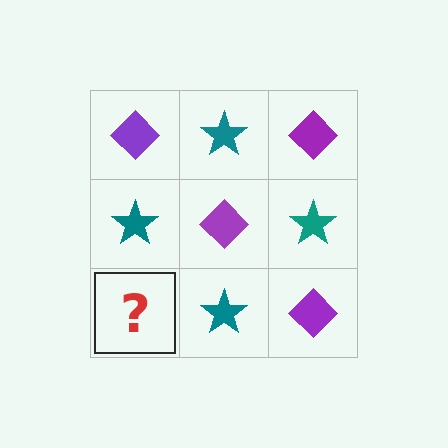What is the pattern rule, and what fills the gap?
The rule is that it alternates purple diamond and teal star in a checkerboard pattern. The gap should be filled with a purple diamond.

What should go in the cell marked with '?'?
The missing cell should contain a purple diamond.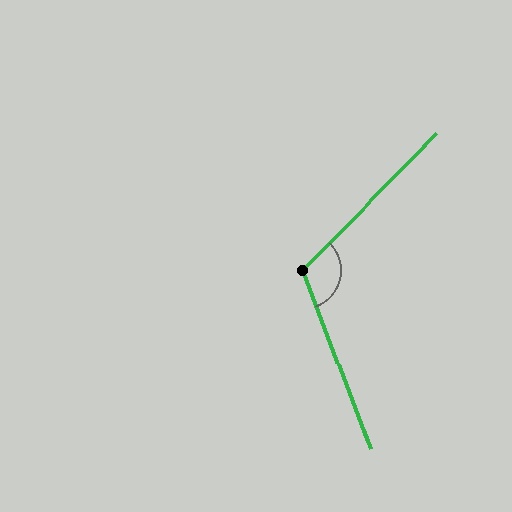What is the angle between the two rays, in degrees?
Approximately 115 degrees.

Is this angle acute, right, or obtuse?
It is obtuse.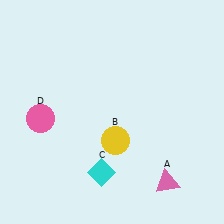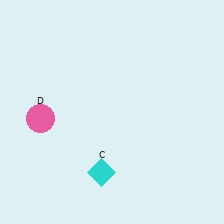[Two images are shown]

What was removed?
The pink triangle (A), the yellow circle (B) were removed in Image 2.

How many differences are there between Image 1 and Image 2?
There are 2 differences between the two images.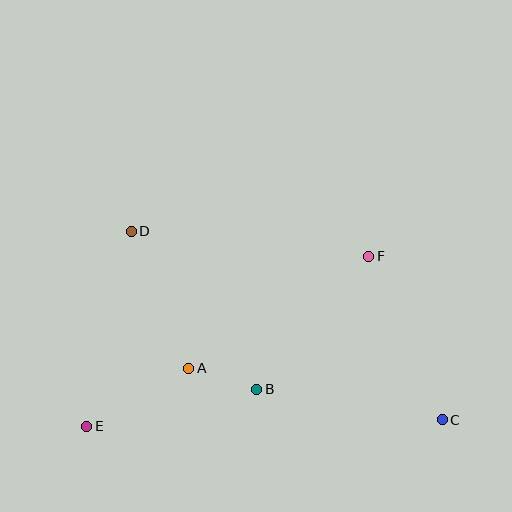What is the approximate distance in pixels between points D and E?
The distance between D and E is approximately 200 pixels.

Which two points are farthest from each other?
Points C and D are farthest from each other.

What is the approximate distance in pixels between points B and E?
The distance between B and E is approximately 174 pixels.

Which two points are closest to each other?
Points A and B are closest to each other.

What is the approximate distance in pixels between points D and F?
The distance between D and F is approximately 239 pixels.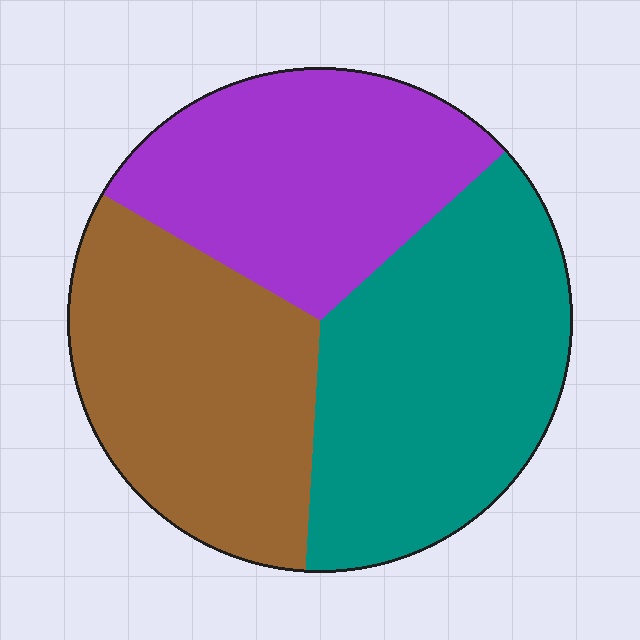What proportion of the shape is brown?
Brown takes up about one third (1/3) of the shape.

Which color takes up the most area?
Teal, at roughly 40%.